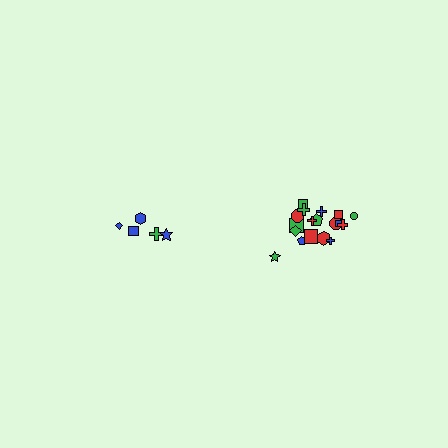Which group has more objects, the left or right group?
The right group.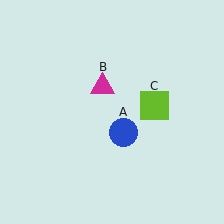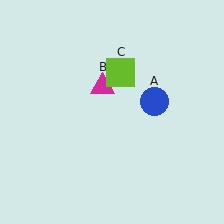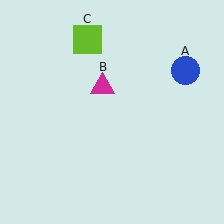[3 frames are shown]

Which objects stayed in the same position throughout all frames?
Magenta triangle (object B) remained stationary.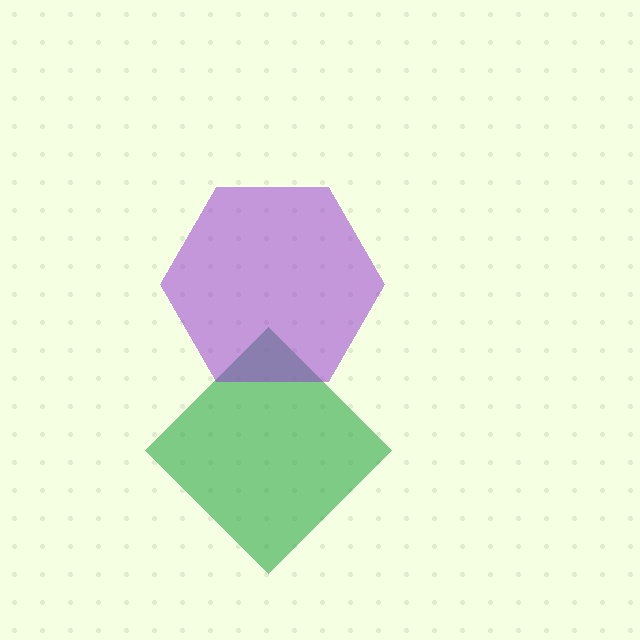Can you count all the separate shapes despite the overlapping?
Yes, there are 2 separate shapes.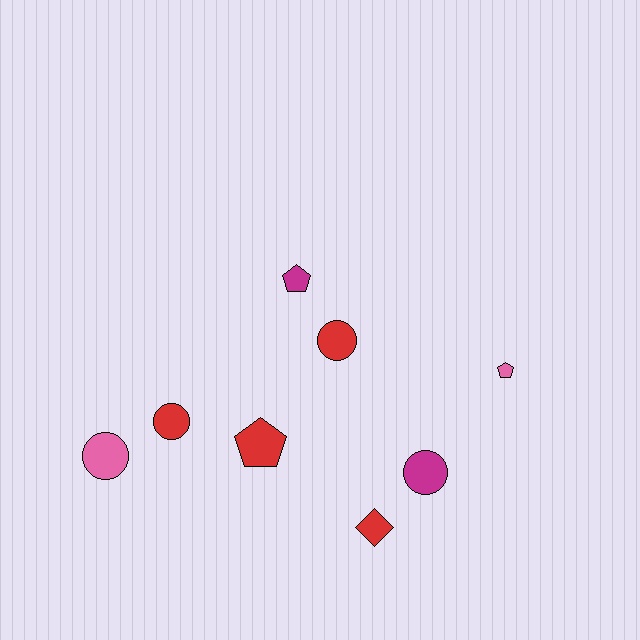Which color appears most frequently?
Red, with 4 objects.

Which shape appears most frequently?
Circle, with 4 objects.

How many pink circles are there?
There is 1 pink circle.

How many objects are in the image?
There are 8 objects.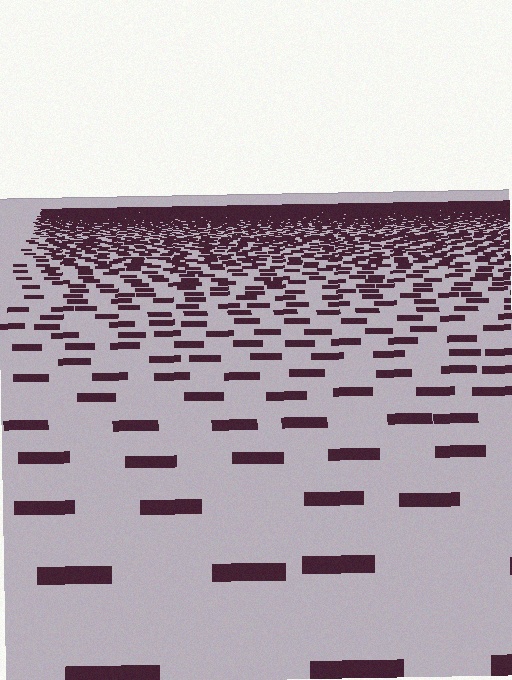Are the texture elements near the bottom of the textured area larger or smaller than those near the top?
Larger. Near the bottom, elements are closer to the viewer and appear at a bigger on-screen size.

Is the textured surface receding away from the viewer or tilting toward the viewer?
The surface is receding away from the viewer. Texture elements get smaller and denser toward the top.